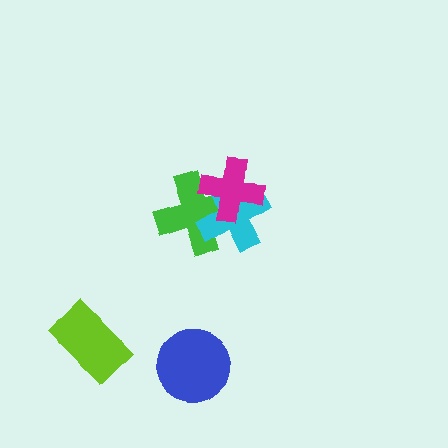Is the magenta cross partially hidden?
No, no other shape covers it.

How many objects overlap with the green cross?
2 objects overlap with the green cross.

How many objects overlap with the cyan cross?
2 objects overlap with the cyan cross.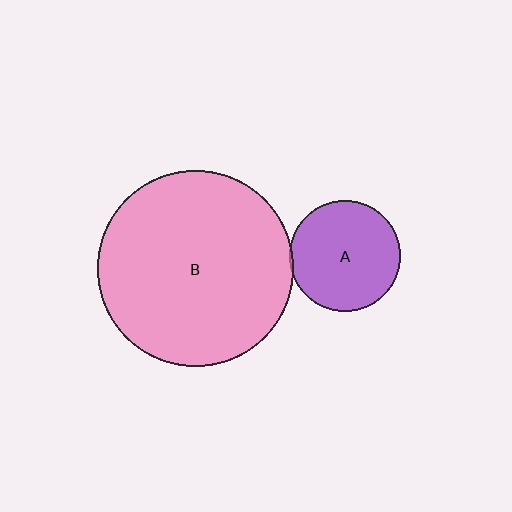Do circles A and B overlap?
Yes.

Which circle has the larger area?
Circle B (pink).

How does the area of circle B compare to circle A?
Approximately 3.1 times.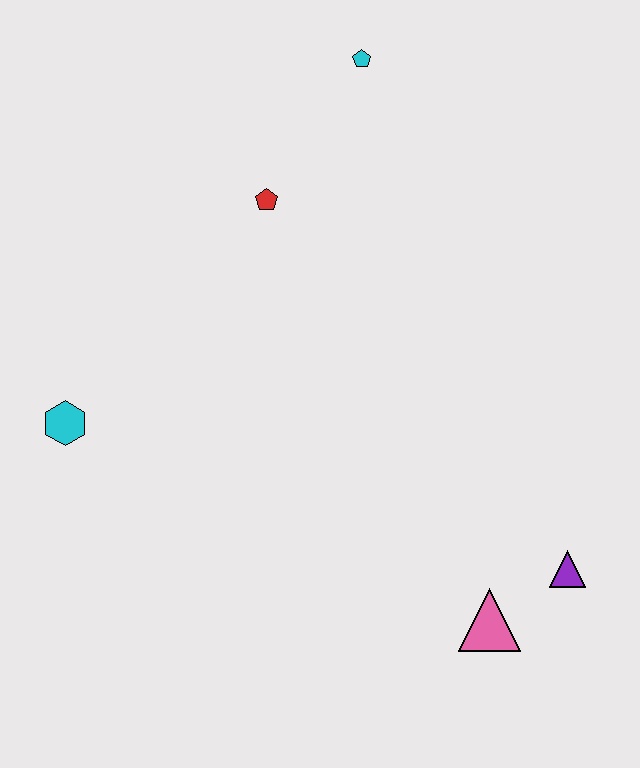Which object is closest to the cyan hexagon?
The red pentagon is closest to the cyan hexagon.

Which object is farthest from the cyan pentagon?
The pink triangle is farthest from the cyan pentagon.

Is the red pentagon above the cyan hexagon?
Yes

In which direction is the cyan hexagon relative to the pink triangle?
The cyan hexagon is to the left of the pink triangle.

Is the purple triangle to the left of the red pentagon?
No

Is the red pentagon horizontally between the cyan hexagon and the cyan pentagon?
Yes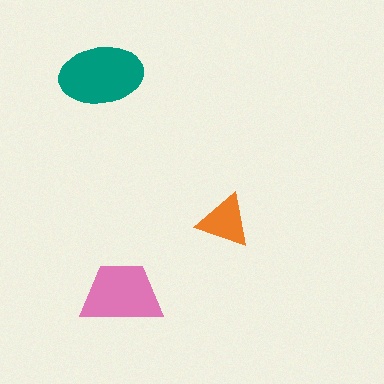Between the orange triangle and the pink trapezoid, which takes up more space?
The pink trapezoid.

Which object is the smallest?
The orange triangle.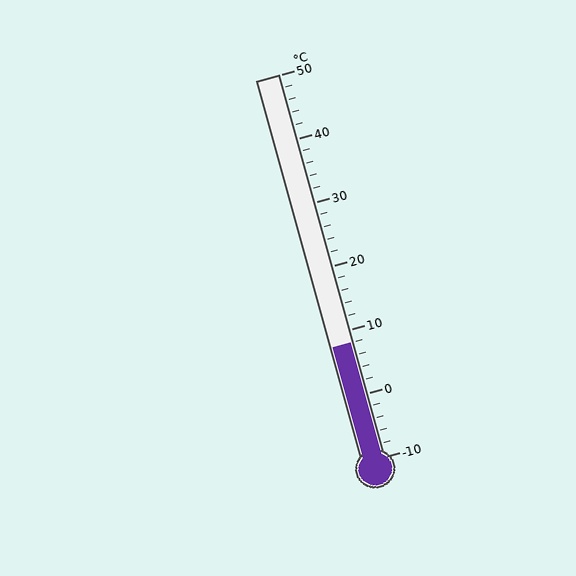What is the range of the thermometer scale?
The thermometer scale ranges from -10°C to 50°C.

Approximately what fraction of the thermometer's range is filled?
The thermometer is filled to approximately 30% of its range.